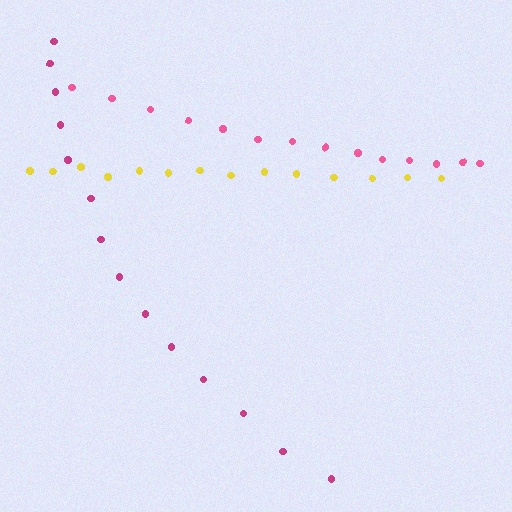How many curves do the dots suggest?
There are 3 distinct paths.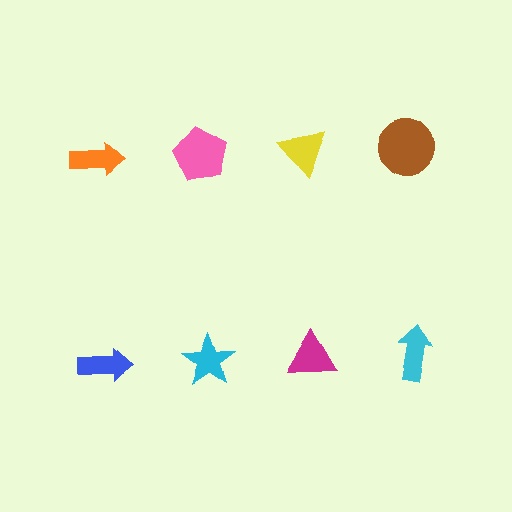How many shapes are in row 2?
4 shapes.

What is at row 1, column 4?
A brown circle.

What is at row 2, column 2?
A cyan star.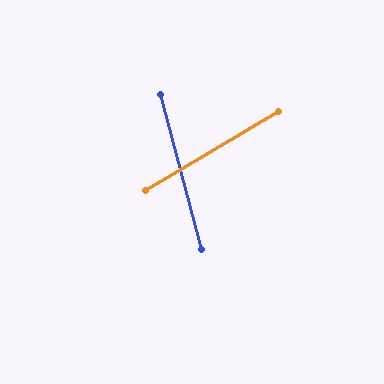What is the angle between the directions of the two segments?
Approximately 74 degrees.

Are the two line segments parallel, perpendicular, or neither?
Neither parallel nor perpendicular — they differ by about 74°.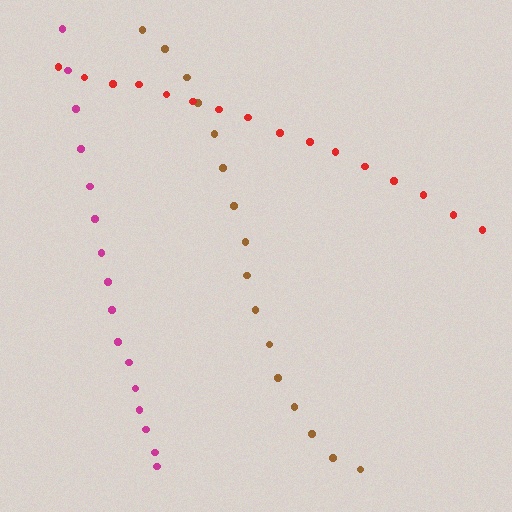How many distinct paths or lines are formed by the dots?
There are 3 distinct paths.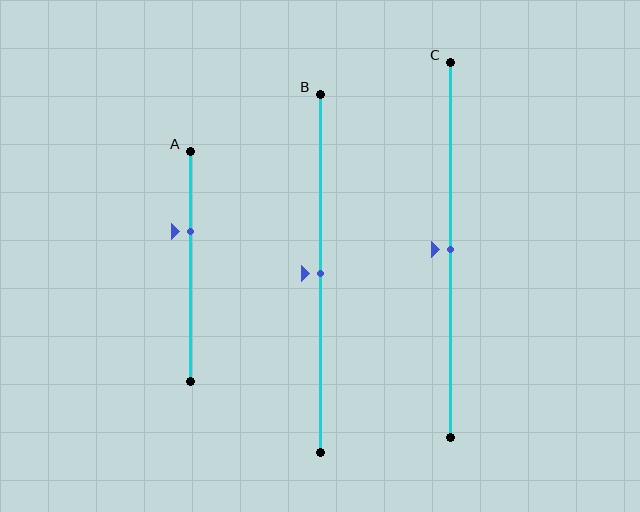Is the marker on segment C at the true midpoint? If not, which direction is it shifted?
Yes, the marker on segment C is at the true midpoint.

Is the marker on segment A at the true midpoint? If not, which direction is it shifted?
No, the marker on segment A is shifted upward by about 15% of the segment length.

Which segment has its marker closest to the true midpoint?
Segment B has its marker closest to the true midpoint.